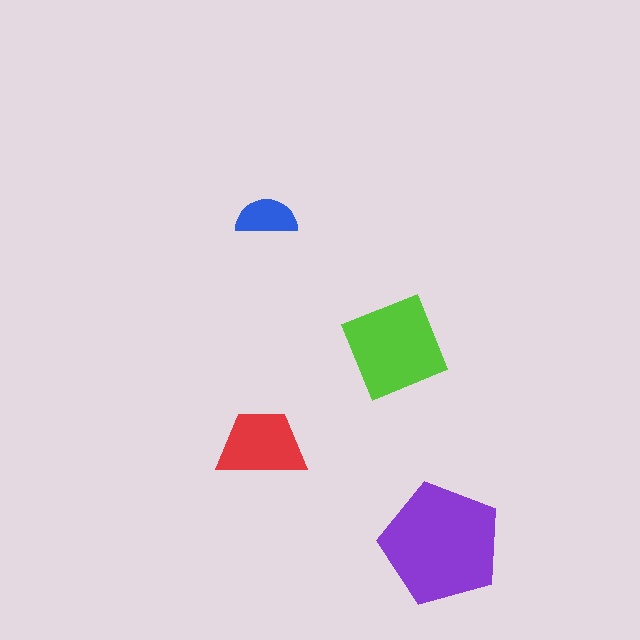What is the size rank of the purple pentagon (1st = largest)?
1st.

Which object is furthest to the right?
The purple pentagon is rightmost.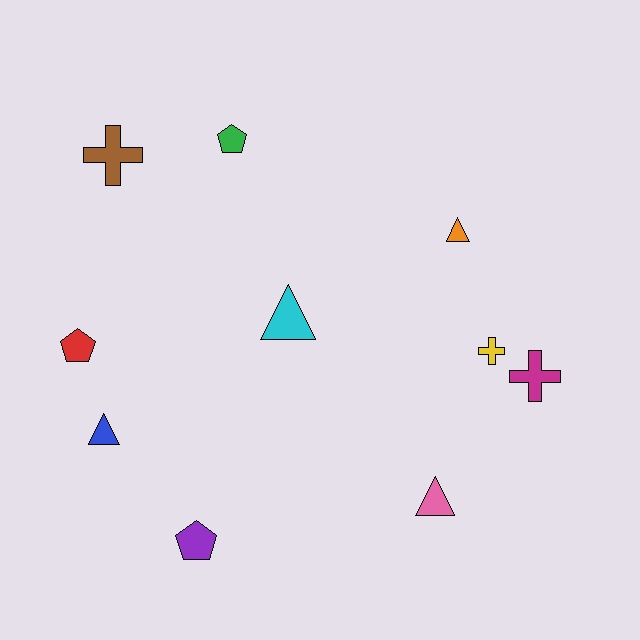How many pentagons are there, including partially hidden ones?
There are 3 pentagons.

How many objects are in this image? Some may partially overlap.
There are 10 objects.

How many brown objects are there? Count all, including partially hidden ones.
There is 1 brown object.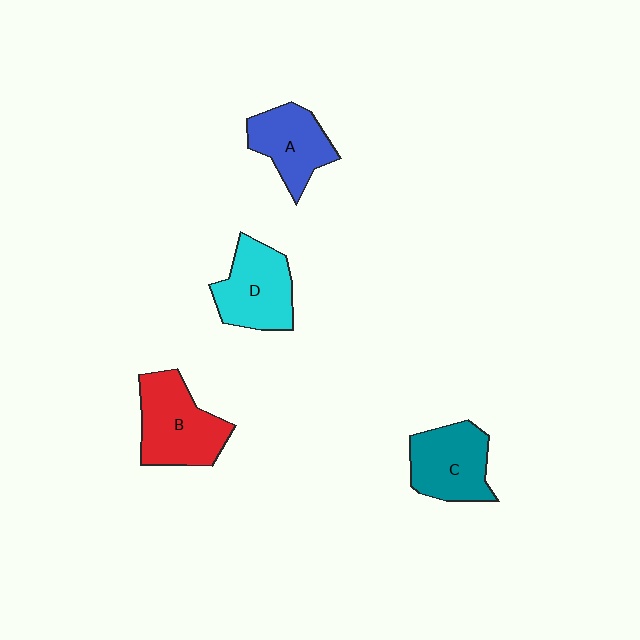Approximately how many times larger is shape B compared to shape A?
Approximately 1.3 times.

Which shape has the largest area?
Shape B (red).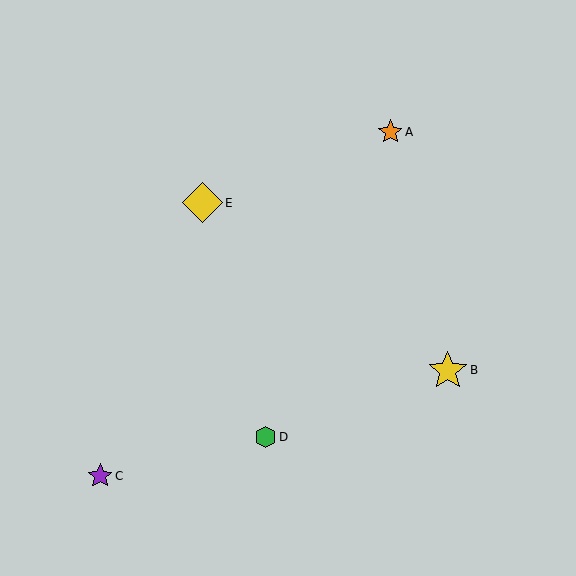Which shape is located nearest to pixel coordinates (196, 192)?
The yellow diamond (labeled E) at (202, 203) is nearest to that location.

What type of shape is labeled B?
Shape B is a yellow star.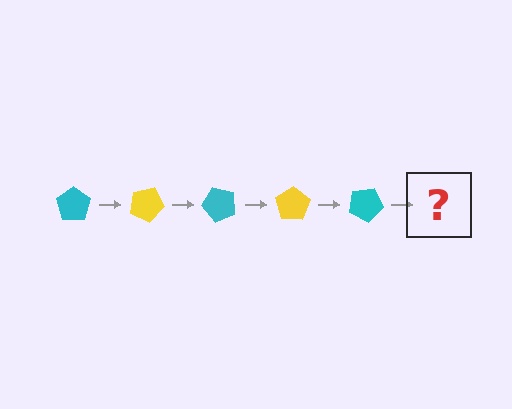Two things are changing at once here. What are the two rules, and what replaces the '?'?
The two rules are that it rotates 25 degrees each step and the color cycles through cyan and yellow. The '?' should be a yellow pentagon, rotated 125 degrees from the start.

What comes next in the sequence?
The next element should be a yellow pentagon, rotated 125 degrees from the start.